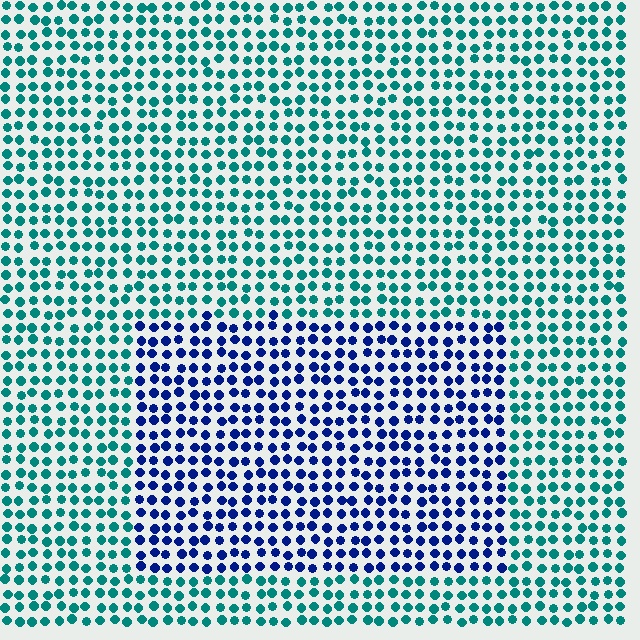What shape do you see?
I see a rectangle.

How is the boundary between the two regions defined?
The boundary is defined purely by a slight shift in hue (about 54 degrees). Spacing, size, and orientation are identical on both sides.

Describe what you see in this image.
The image is filled with small teal elements in a uniform arrangement. A rectangle-shaped region is visible where the elements are tinted to a slightly different hue, forming a subtle color boundary.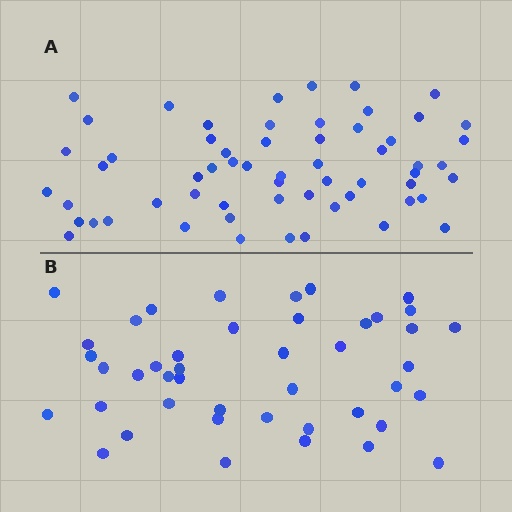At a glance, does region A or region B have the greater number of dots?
Region A (the top region) has more dots.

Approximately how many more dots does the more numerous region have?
Region A has approximately 15 more dots than region B.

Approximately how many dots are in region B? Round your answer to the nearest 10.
About 40 dots. (The exact count is 44, which rounds to 40.)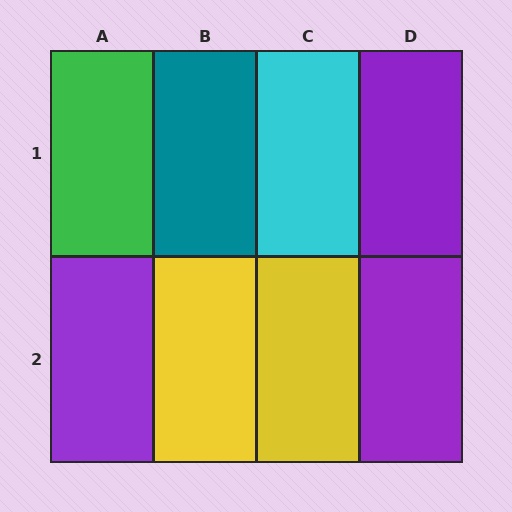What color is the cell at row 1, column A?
Green.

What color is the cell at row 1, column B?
Teal.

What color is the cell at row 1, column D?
Purple.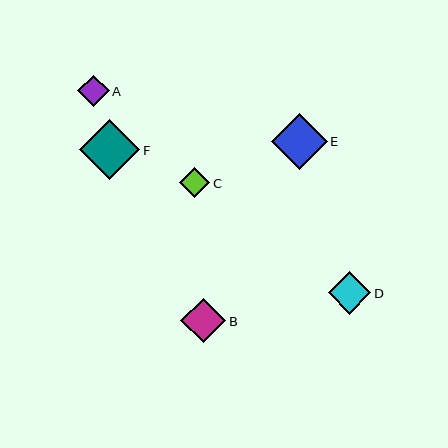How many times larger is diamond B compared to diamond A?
Diamond B is approximately 1.4 times the size of diamond A.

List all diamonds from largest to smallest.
From largest to smallest: F, E, B, D, A, C.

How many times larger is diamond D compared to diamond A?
Diamond D is approximately 1.4 times the size of diamond A.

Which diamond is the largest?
Diamond F is the largest with a size of approximately 60 pixels.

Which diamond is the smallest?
Diamond C is the smallest with a size of approximately 31 pixels.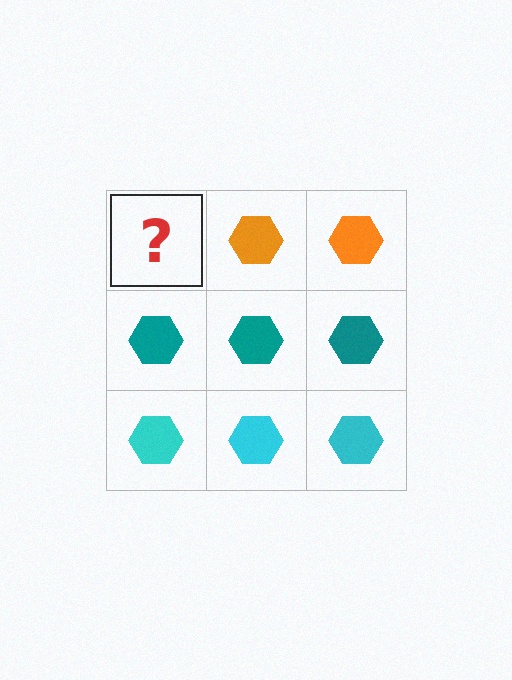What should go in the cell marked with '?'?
The missing cell should contain an orange hexagon.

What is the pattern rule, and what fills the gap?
The rule is that each row has a consistent color. The gap should be filled with an orange hexagon.